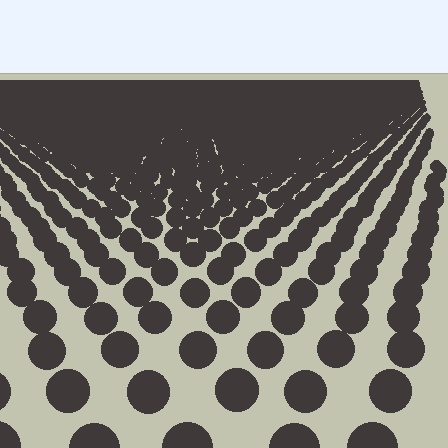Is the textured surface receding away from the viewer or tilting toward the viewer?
The surface is receding away from the viewer. Texture elements get smaller and denser toward the top.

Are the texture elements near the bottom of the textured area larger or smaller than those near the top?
Larger. Near the bottom, elements are closer to the viewer and appear at a bigger on-screen size.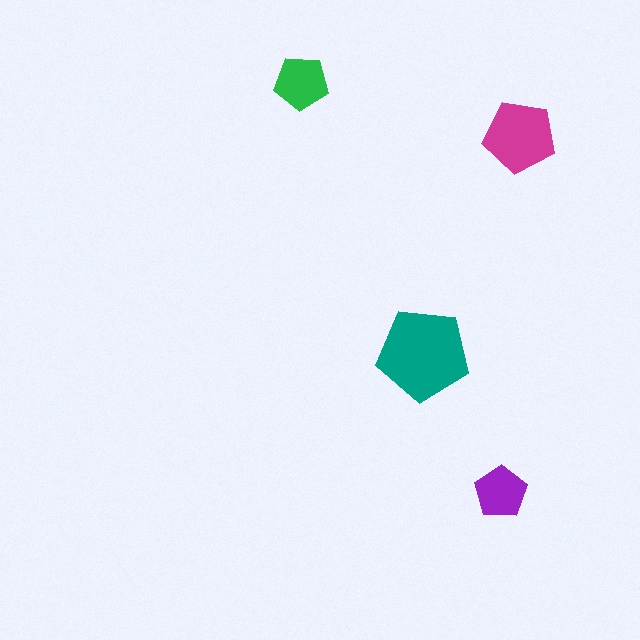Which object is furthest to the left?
The green pentagon is leftmost.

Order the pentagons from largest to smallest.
the teal one, the magenta one, the green one, the purple one.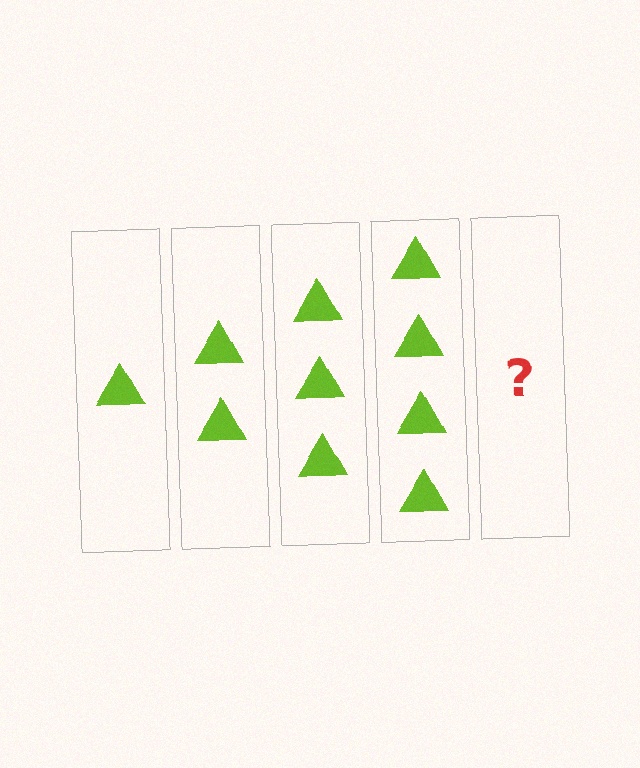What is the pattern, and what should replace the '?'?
The pattern is that each step adds one more triangle. The '?' should be 5 triangles.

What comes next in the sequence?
The next element should be 5 triangles.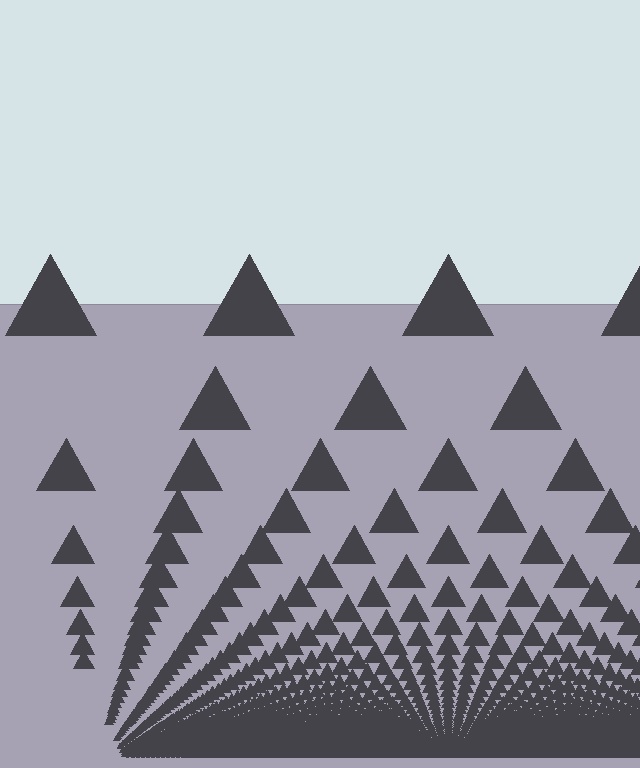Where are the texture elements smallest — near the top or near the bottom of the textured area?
Near the bottom.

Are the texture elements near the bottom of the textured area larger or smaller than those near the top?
Smaller. The gradient is inverted — elements near the bottom are smaller and denser.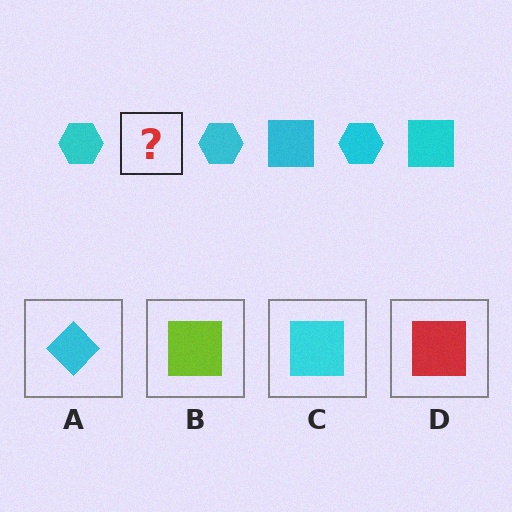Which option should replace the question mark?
Option C.